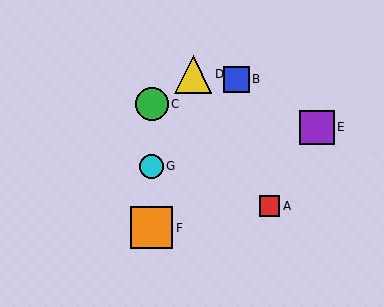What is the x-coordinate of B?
Object B is at x≈236.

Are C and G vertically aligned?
Yes, both are at x≈152.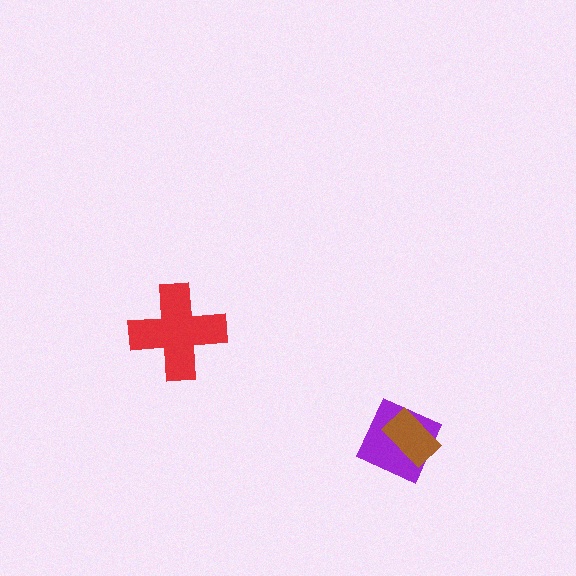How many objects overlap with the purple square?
1 object overlaps with the purple square.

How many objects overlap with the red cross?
0 objects overlap with the red cross.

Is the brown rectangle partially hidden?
No, no other shape covers it.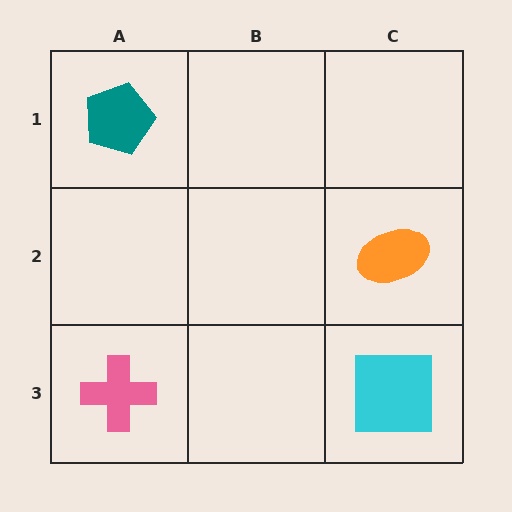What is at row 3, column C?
A cyan square.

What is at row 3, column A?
A pink cross.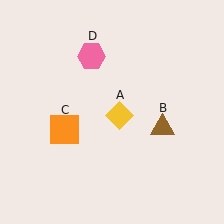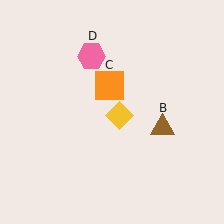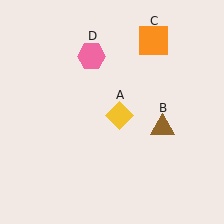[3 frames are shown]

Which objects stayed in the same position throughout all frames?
Yellow diamond (object A) and brown triangle (object B) and pink hexagon (object D) remained stationary.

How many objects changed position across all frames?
1 object changed position: orange square (object C).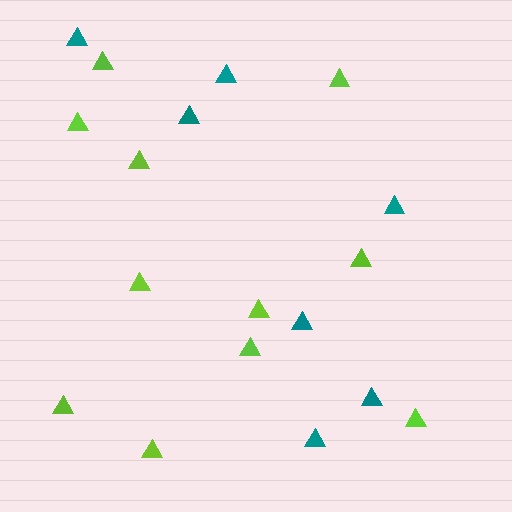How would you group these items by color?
There are 2 groups: one group of teal triangles (7) and one group of lime triangles (11).